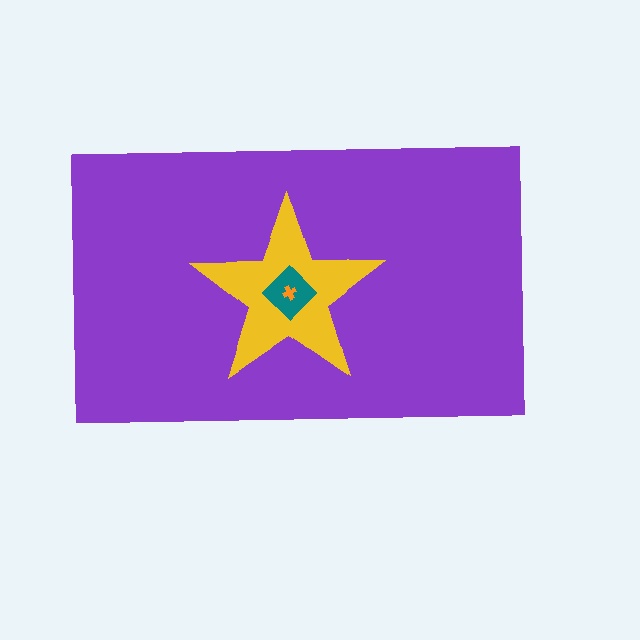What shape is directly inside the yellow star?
The teal diamond.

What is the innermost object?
The orange cross.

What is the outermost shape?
The purple rectangle.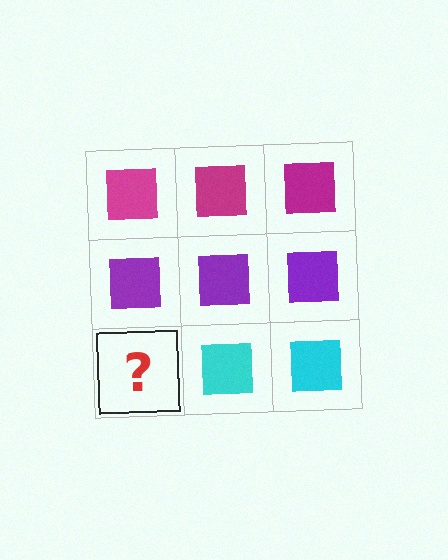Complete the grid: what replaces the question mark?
The question mark should be replaced with a cyan square.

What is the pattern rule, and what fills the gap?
The rule is that each row has a consistent color. The gap should be filled with a cyan square.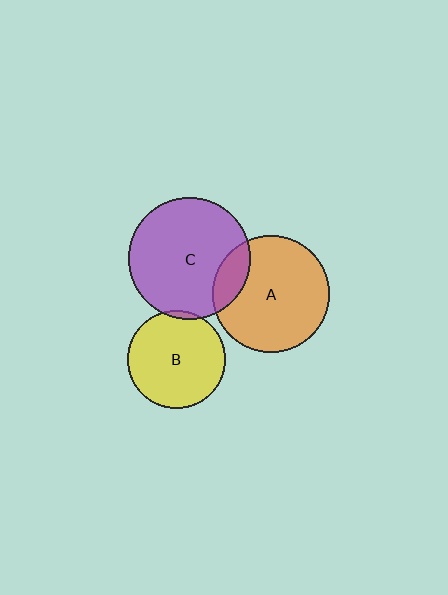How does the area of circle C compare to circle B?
Approximately 1.5 times.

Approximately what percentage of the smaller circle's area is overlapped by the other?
Approximately 15%.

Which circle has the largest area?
Circle C (purple).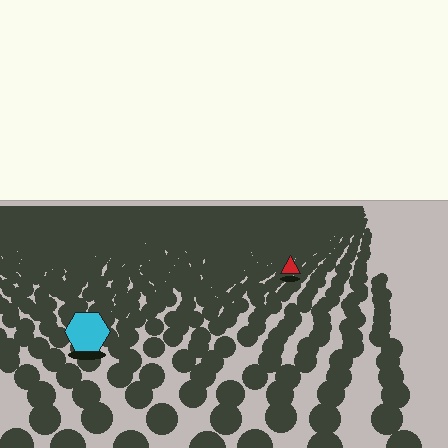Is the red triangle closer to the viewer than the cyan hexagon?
No. The cyan hexagon is closer — you can tell from the texture gradient: the ground texture is coarser near it.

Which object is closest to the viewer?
The cyan hexagon is closest. The texture marks near it are larger and more spread out.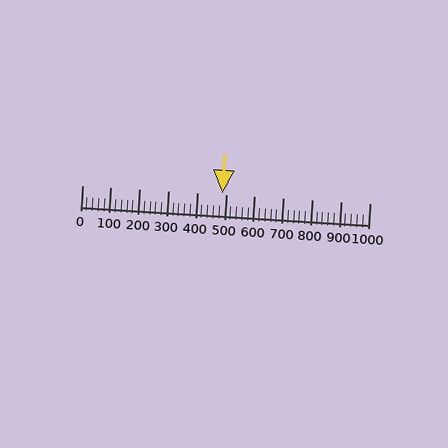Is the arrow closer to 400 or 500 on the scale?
The arrow is closer to 500.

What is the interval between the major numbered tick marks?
The major tick marks are spaced 100 units apart.